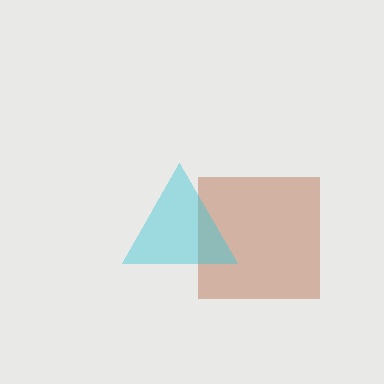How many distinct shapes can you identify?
There are 2 distinct shapes: a brown square, a cyan triangle.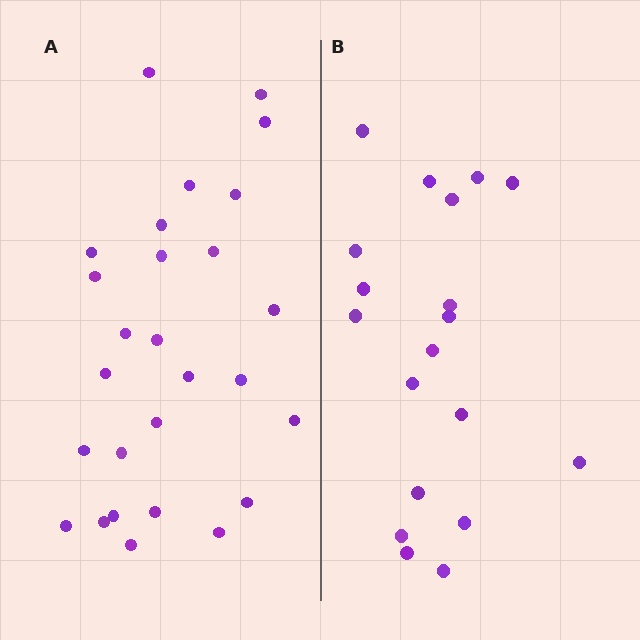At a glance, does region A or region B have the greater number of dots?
Region A (the left region) has more dots.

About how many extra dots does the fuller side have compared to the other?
Region A has roughly 8 or so more dots than region B.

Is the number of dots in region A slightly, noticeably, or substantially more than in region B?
Region A has noticeably more, but not dramatically so. The ratio is roughly 1.4 to 1.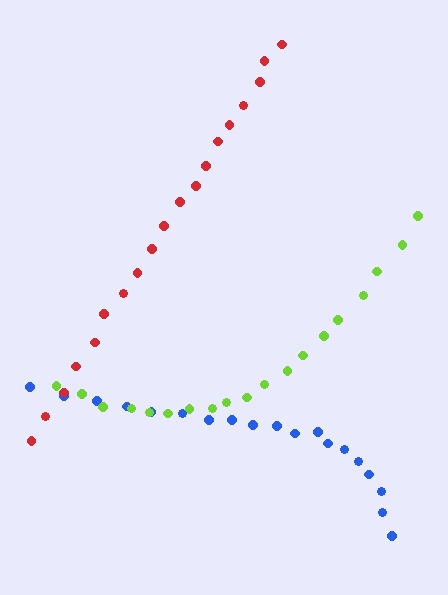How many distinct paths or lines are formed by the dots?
There are 3 distinct paths.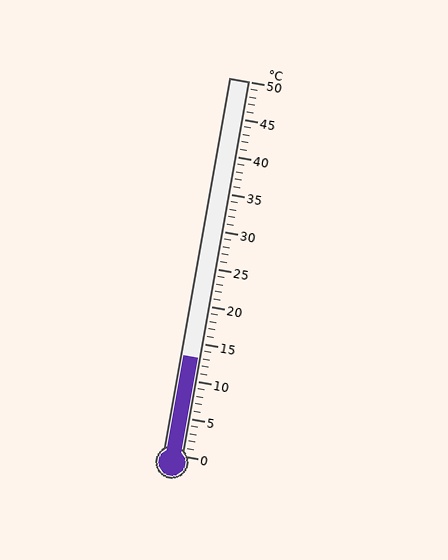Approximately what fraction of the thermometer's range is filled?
The thermometer is filled to approximately 25% of its range.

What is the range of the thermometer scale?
The thermometer scale ranges from 0°C to 50°C.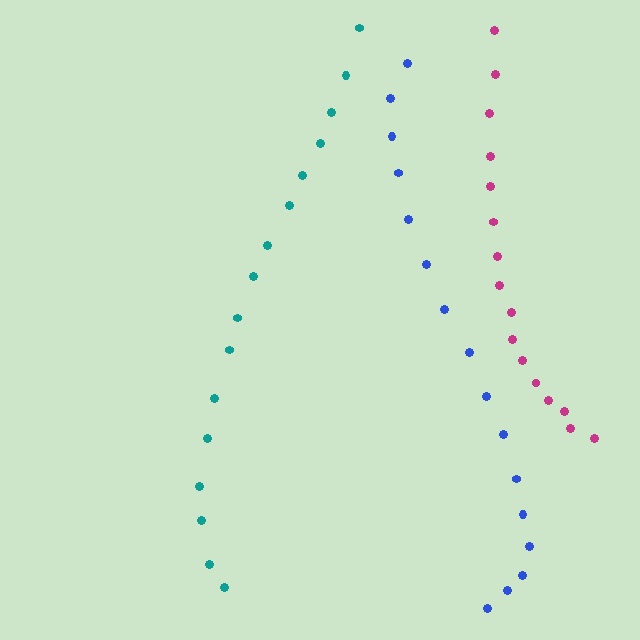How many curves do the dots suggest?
There are 3 distinct paths.